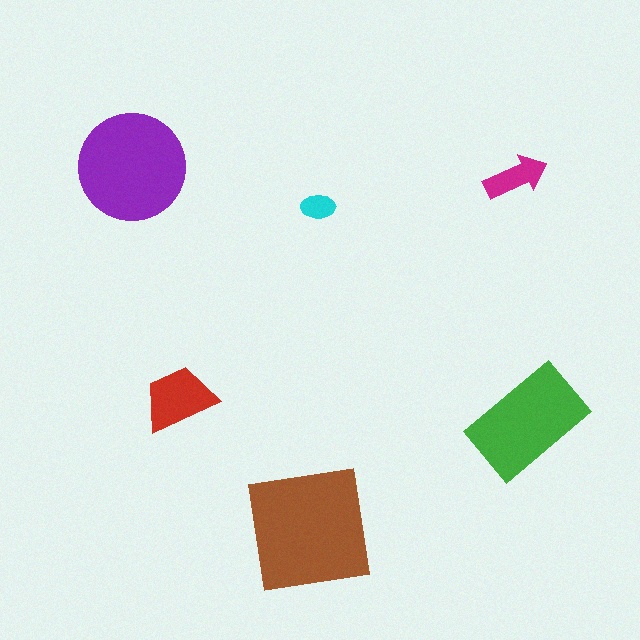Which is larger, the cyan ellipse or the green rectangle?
The green rectangle.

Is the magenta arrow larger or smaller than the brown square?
Smaller.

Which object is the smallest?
The cyan ellipse.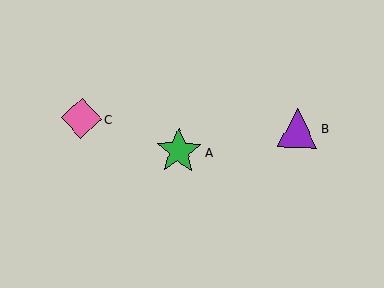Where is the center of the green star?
The center of the green star is at (179, 151).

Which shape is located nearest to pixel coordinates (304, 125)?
The purple triangle (labeled B) at (298, 128) is nearest to that location.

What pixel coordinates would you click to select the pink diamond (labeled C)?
Click at (81, 119) to select the pink diamond C.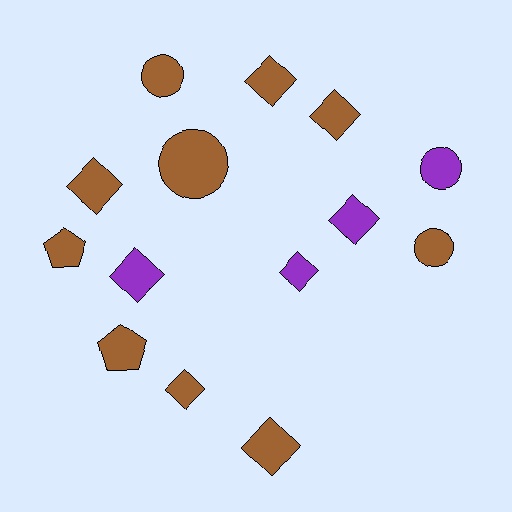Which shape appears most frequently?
Diamond, with 8 objects.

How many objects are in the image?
There are 14 objects.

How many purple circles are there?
There is 1 purple circle.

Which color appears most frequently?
Brown, with 10 objects.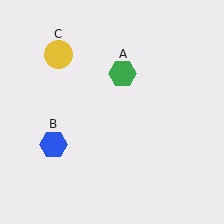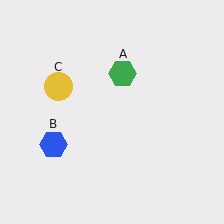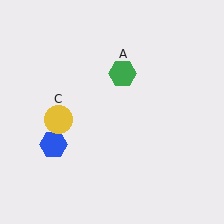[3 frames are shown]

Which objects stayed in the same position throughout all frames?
Green hexagon (object A) and blue hexagon (object B) remained stationary.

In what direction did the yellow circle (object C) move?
The yellow circle (object C) moved down.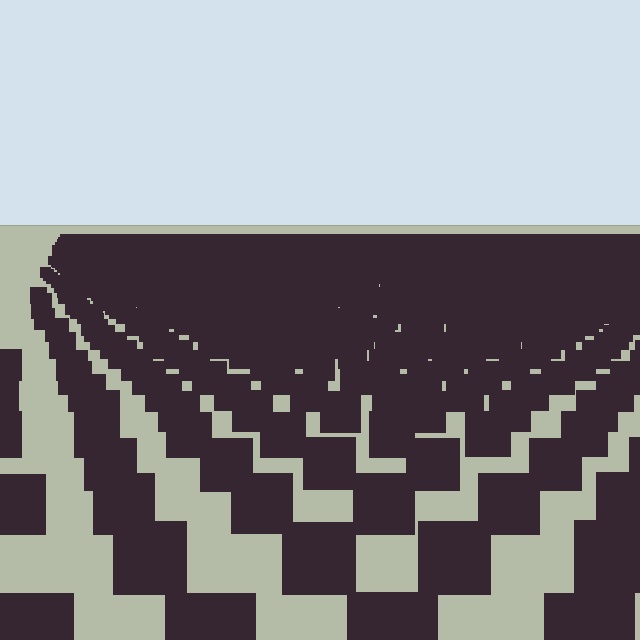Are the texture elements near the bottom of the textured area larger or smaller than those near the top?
Larger. Near the bottom, elements are closer to the viewer and appear at a bigger on-screen size.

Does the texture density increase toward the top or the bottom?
Density increases toward the top.